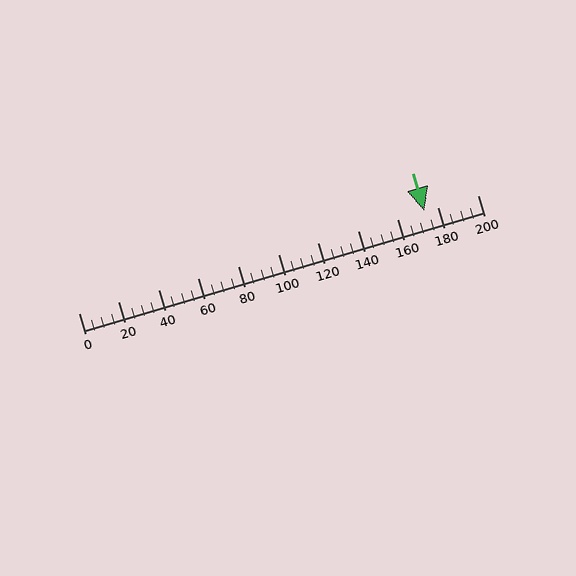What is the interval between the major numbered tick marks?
The major tick marks are spaced 20 units apart.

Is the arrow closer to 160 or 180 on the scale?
The arrow is closer to 180.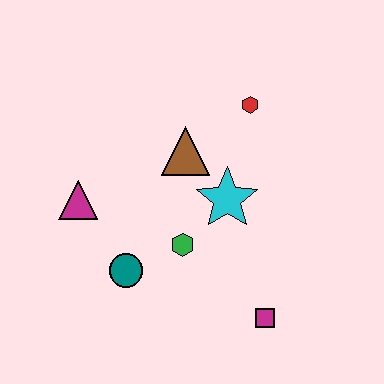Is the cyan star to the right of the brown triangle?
Yes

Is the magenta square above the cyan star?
No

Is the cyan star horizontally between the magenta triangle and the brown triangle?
No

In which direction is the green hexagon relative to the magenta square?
The green hexagon is to the left of the magenta square.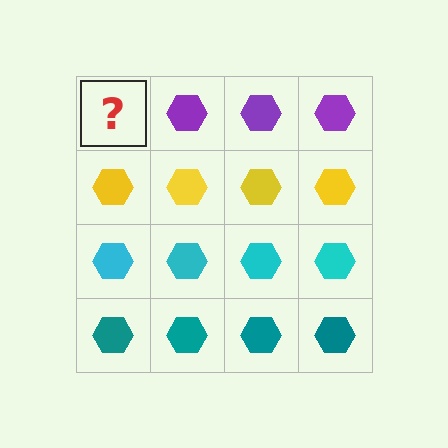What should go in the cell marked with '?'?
The missing cell should contain a purple hexagon.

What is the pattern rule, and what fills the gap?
The rule is that each row has a consistent color. The gap should be filled with a purple hexagon.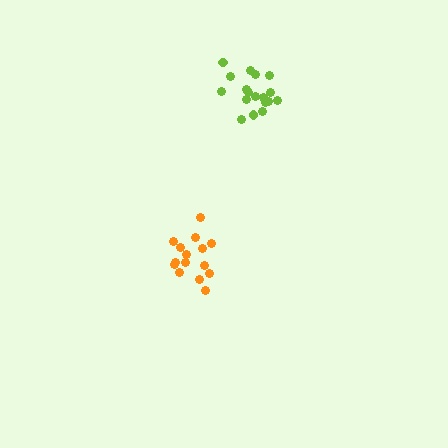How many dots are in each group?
Group 1: 18 dots, Group 2: 15 dots (33 total).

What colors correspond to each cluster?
The clusters are colored: lime, orange.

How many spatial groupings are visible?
There are 2 spatial groupings.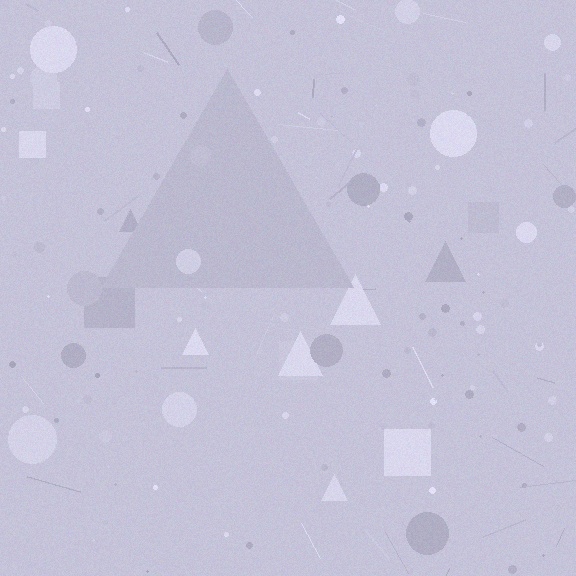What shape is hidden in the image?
A triangle is hidden in the image.